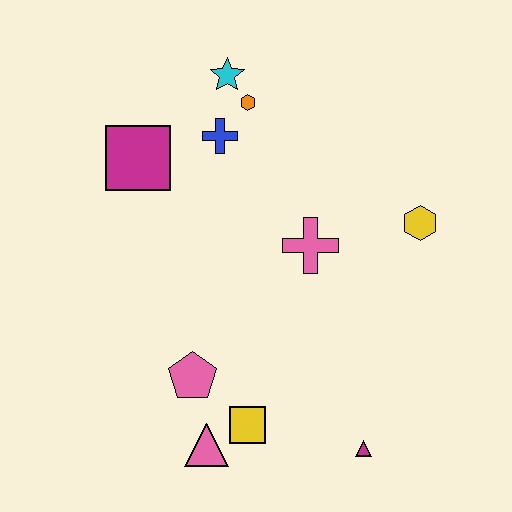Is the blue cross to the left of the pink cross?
Yes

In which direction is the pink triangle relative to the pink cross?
The pink triangle is below the pink cross.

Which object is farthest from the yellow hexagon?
The pink triangle is farthest from the yellow hexagon.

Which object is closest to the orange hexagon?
The cyan star is closest to the orange hexagon.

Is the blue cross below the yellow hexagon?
No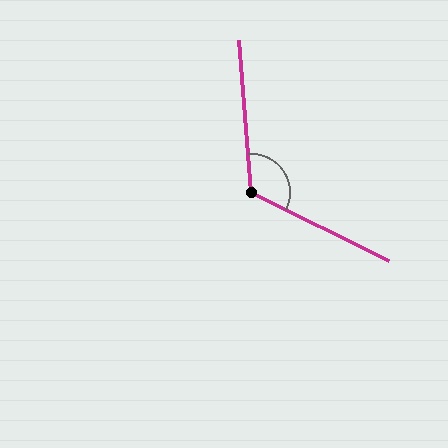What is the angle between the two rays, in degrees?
Approximately 121 degrees.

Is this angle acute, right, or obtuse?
It is obtuse.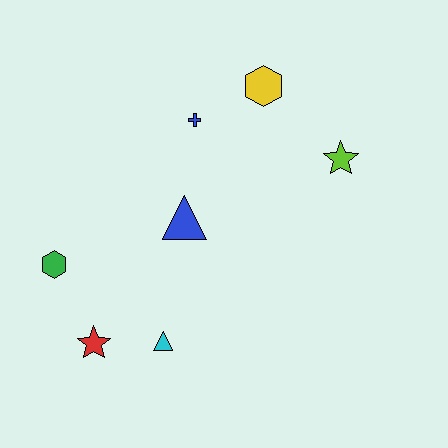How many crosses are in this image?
There is 1 cross.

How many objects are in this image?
There are 7 objects.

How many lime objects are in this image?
There is 1 lime object.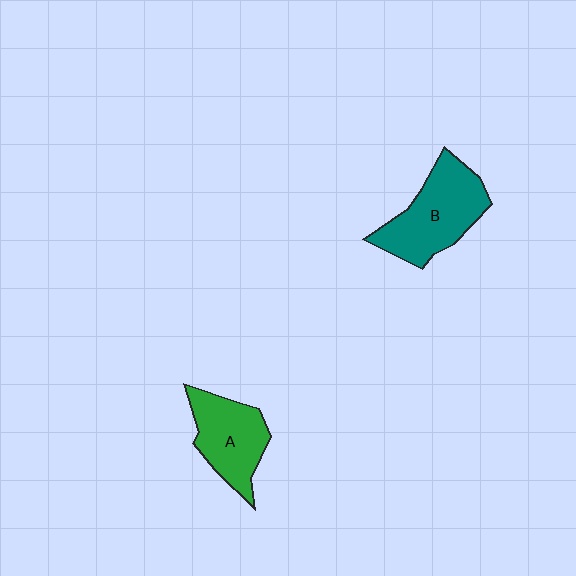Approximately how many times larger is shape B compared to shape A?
Approximately 1.2 times.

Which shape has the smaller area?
Shape A (green).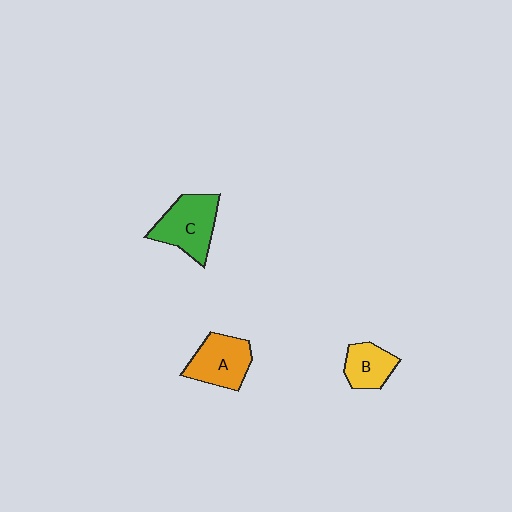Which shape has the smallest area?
Shape B (yellow).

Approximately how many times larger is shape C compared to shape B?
Approximately 1.6 times.